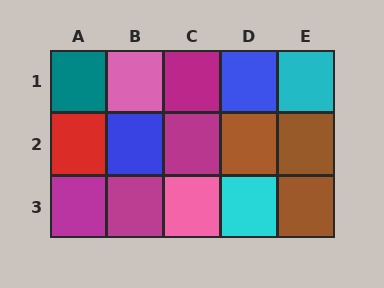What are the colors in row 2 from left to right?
Red, blue, magenta, brown, brown.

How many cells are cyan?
2 cells are cyan.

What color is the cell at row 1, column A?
Teal.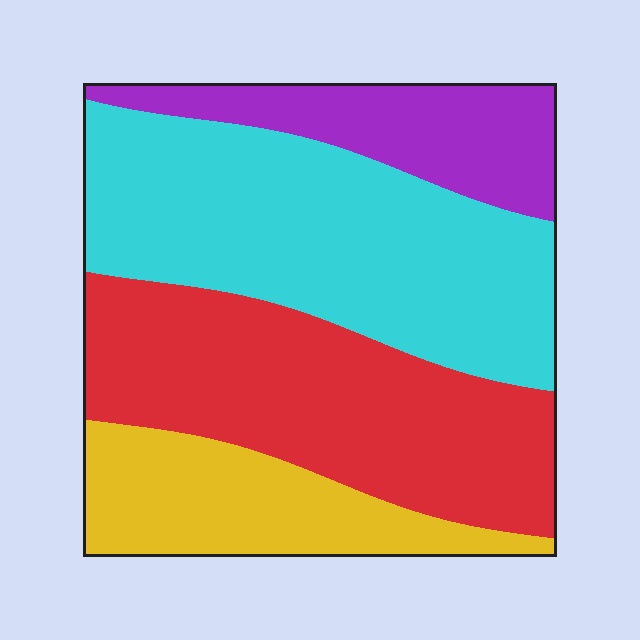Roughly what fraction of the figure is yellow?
Yellow covers 17% of the figure.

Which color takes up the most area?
Cyan, at roughly 35%.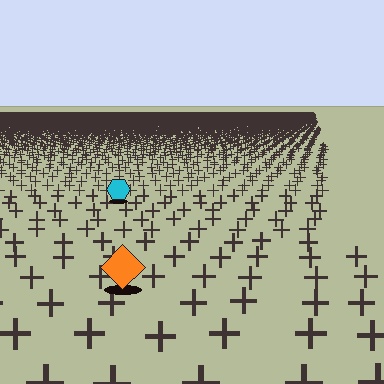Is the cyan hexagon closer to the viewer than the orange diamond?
No. The orange diamond is closer — you can tell from the texture gradient: the ground texture is coarser near it.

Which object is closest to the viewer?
The orange diamond is closest. The texture marks near it are larger and more spread out.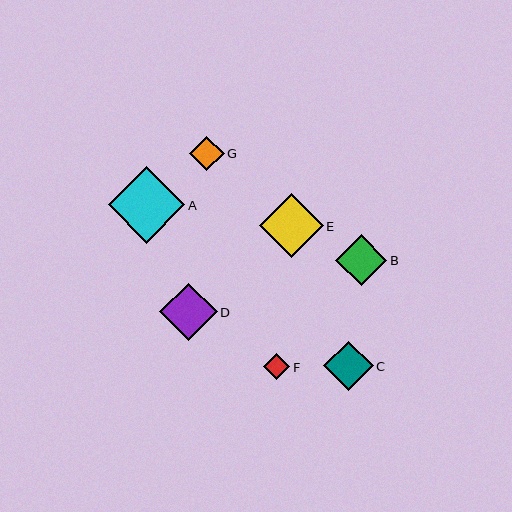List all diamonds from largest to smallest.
From largest to smallest: A, E, D, B, C, G, F.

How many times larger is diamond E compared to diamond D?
Diamond E is approximately 1.1 times the size of diamond D.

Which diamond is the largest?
Diamond A is the largest with a size of approximately 77 pixels.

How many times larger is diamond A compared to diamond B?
Diamond A is approximately 1.5 times the size of diamond B.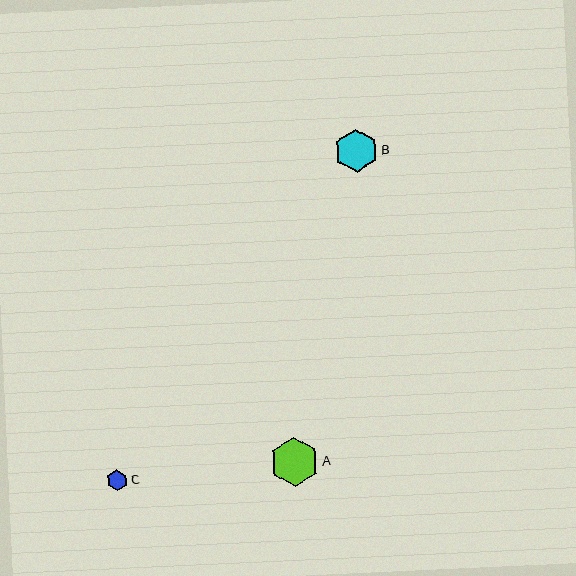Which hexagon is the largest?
Hexagon A is the largest with a size of approximately 49 pixels.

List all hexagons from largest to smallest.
From largest to smallest: A, B, C.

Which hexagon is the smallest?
Hexagon C is the smallest with a size of approximately 20 pixels.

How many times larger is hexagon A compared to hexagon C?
Hexagon A is approximately 2.4 times the size of hexagon C.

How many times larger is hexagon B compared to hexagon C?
Hexagon B is approximately 2.1 times the size of hexagon C.